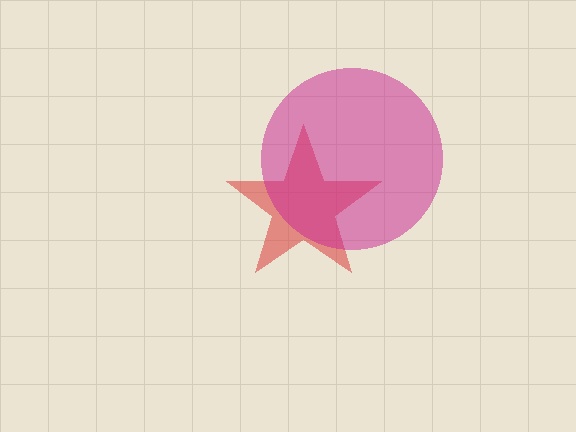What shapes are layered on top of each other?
The layered shapes are: a red star, a magenta circle.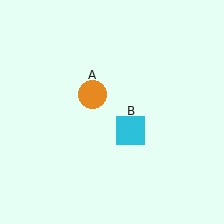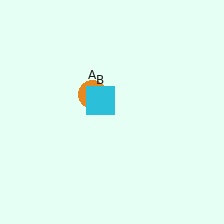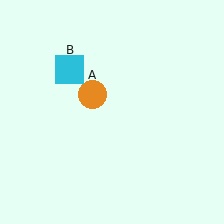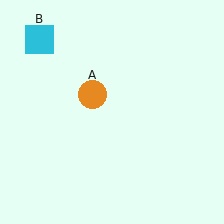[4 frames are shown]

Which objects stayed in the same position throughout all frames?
Orange circle (object A) remained stationary.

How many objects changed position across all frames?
1 object changed position: cyan square (object B).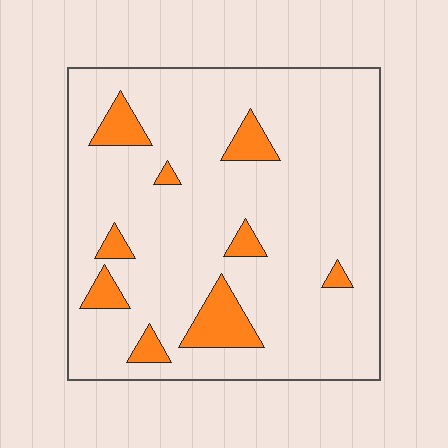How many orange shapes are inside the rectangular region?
9.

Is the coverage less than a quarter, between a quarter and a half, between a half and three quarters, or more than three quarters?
Less than a quarter.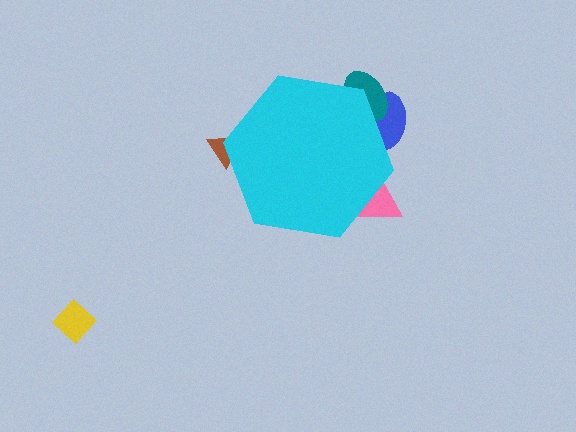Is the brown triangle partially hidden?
Yes, the brown triangle is partially hidden behind the cyan hexagon.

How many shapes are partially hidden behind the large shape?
4 shapes are partially hidden.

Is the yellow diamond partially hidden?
No, the yellow diamond is fully visible.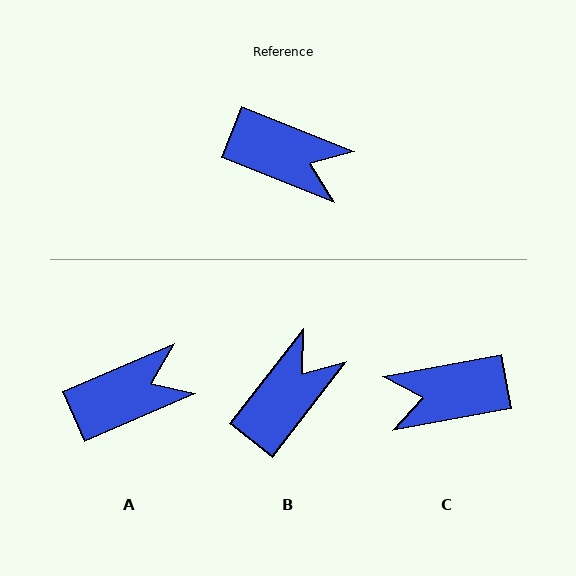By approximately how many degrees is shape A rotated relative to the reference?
Approximately 45 degrees counter-clockwise.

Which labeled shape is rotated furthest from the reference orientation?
C, about 148 degrees away.